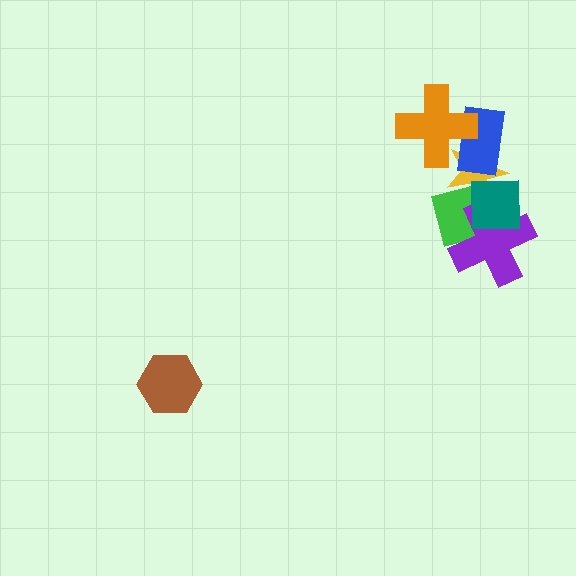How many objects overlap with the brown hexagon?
0 objects overlap with the brown hexagon.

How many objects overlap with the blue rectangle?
2 objects overlap with the blue rectangle.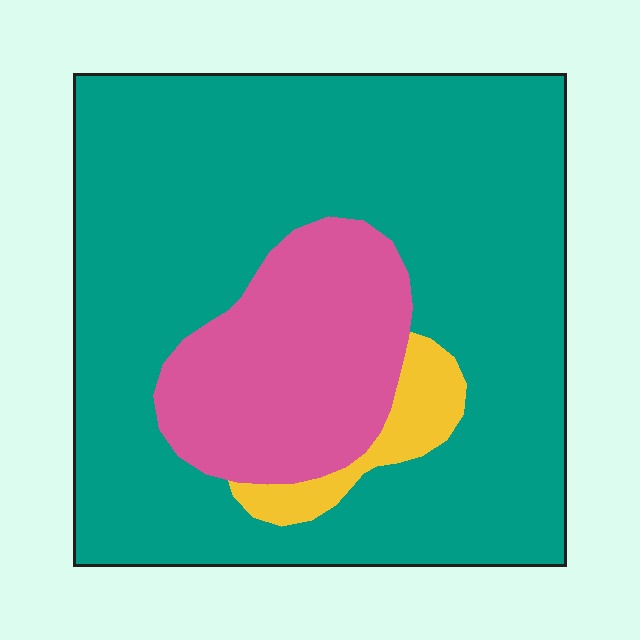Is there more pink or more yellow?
Pink.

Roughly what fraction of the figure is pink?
Pink takes up about one fifth (1/5) of the figure.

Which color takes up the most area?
Teal, at roughly 75%.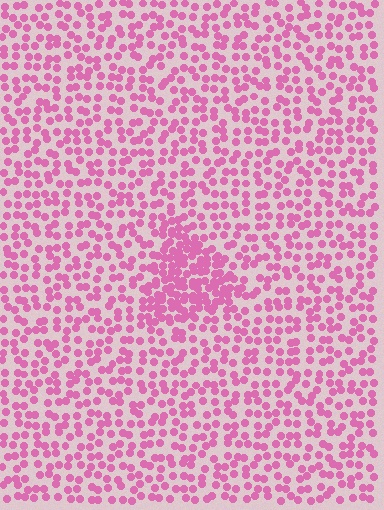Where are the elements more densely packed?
The elements are more densely packed inside the triangle boundary.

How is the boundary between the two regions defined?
The boundary is defined by a change in element density (approximately 2.1x ratio). All elements are the same color, size, and shape.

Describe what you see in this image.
The image contains small pink elements arranged at two different densities. A triangle-shaped region is visible where the elements are more densely packed than the surrounding area.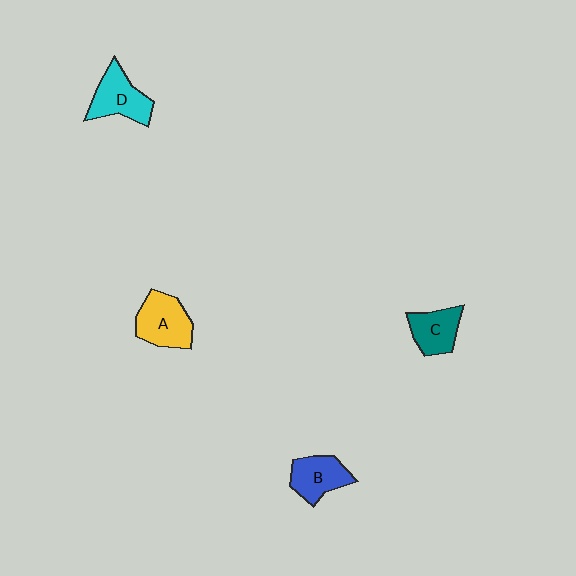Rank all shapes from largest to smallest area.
From largest to smallest: A (yellow), D (cyan), B (blue), C (teal).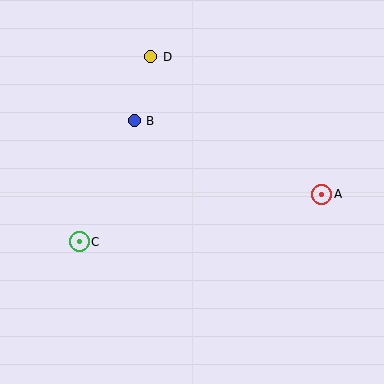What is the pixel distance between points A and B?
The distance between A and B is 202 pixels.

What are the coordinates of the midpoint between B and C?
The midpoint between B and C is at (107, 181).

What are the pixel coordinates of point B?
Point B is at (134, 121).